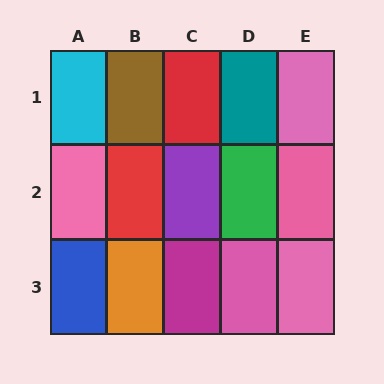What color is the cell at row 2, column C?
Purple.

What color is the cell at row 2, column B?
Red.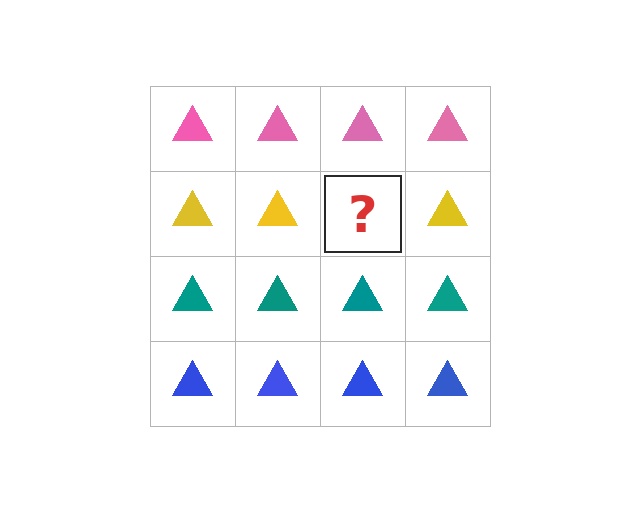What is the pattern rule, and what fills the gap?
The rule is that each row has a consistent color. The gap should be filled with a yellow triangle.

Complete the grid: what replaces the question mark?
The question mark should be replaced with a yellow triangle.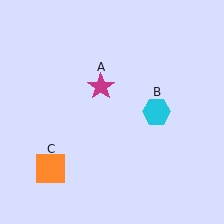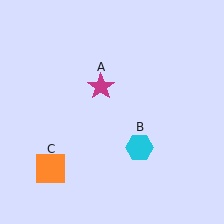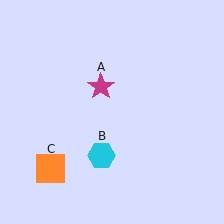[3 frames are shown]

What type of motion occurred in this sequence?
The cyan hexagon (object B) rotated clockwise around the center of the scene.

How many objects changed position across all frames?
1 object changed position: cyan hexagon (object B).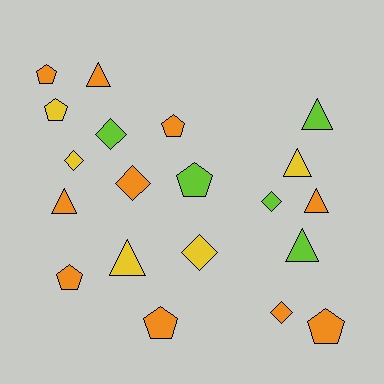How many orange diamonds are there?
There are 2 orange diamonds.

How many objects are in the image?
There are 20 objects.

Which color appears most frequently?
Orange, with 10 objects.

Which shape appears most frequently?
Triangle, with 7 objects.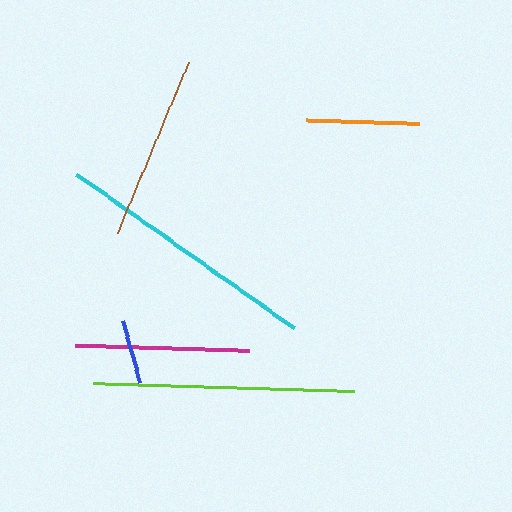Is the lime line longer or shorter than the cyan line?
The cyan line is longer than the lime line.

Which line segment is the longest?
The cyan line is the longest at approximately 266 pixels.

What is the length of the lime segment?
The lime segment is approximately 260 pixels long.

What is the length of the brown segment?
The brown segment is approximately 185 pixels long.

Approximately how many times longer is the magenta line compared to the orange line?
The magenta line is approximately 1.5 times the length of the orange line.